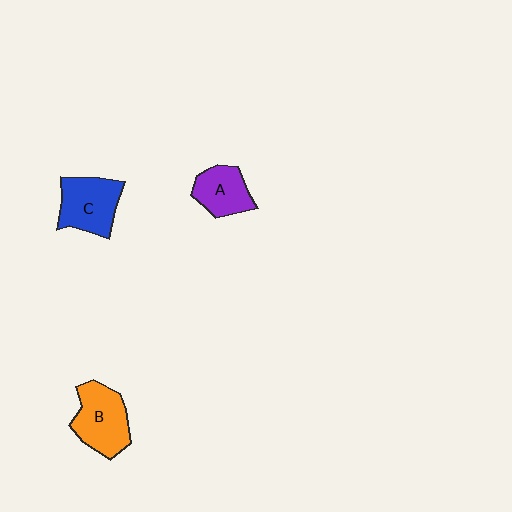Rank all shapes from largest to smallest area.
From largest to smallest: B (orange), C (blue), A (purple).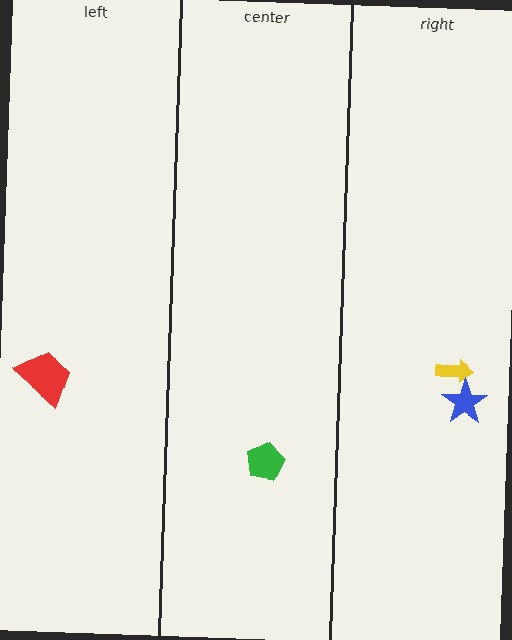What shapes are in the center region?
The green pentagon.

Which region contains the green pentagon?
The center region.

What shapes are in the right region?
The yellow arrow, the blue star.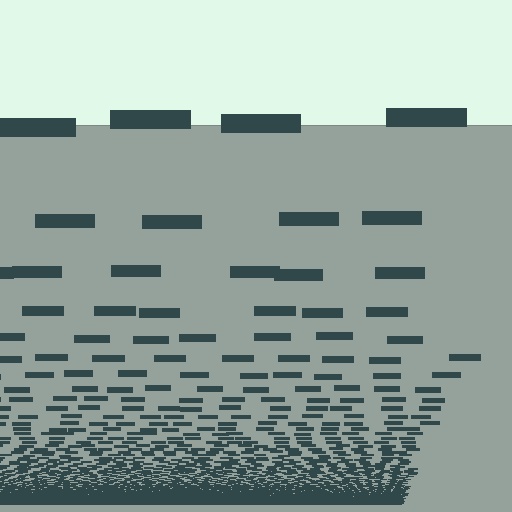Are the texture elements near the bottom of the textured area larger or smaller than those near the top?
Smaller. The gradient is inverted — elements near the bottom are smaller and denser.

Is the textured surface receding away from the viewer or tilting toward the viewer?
The surface appears to tilt toward the viewer. Texture elements get larger and sparser toward the top.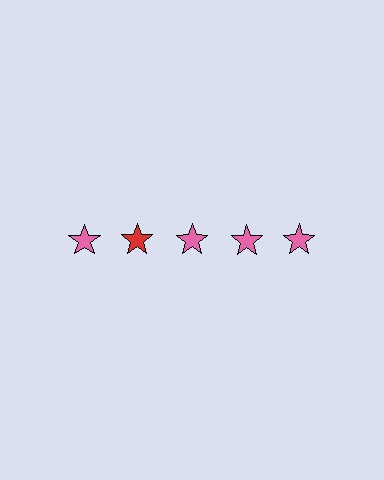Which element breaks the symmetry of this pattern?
The red star in the top row, second from left column breaks the symmetry. All other shapes are pink stars.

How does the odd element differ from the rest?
It has a different color: red instead of pink.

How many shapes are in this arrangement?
There are 5 shapes arranged in a grid pattern.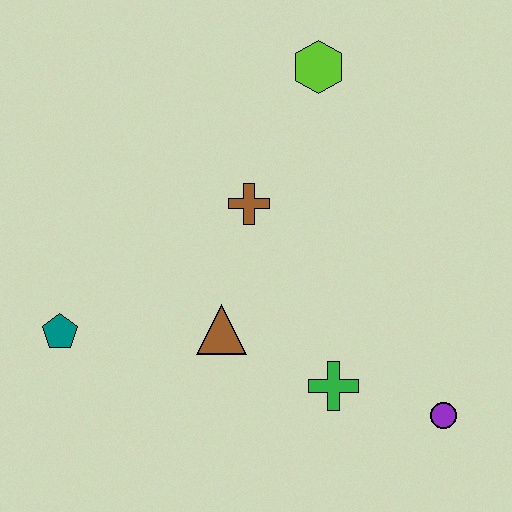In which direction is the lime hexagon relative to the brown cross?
The lime hexagon is above the brown cross.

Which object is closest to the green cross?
The purple circle is closest to the green cross.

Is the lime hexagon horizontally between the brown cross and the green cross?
Yes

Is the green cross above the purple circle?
Yes